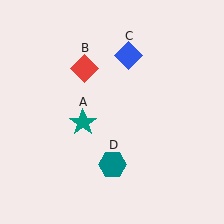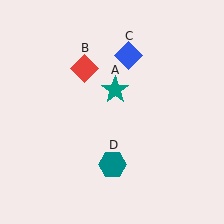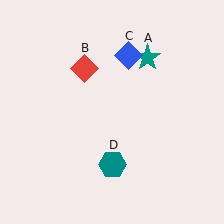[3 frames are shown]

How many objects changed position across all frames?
1 object changed position: teal star (object A).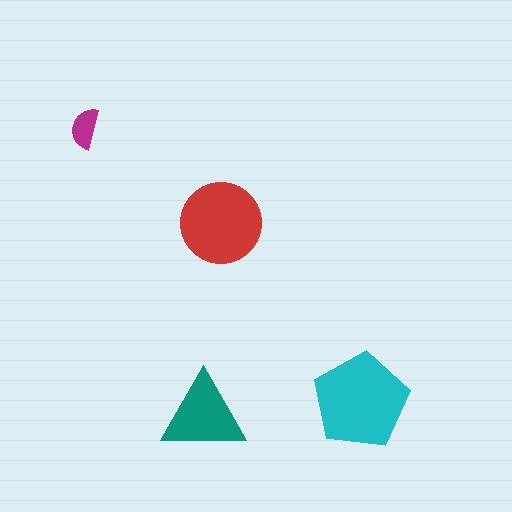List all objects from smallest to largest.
The magenta semicircle, the teal triangle, the red circle, the cyan pentagon.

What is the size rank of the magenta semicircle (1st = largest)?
4th.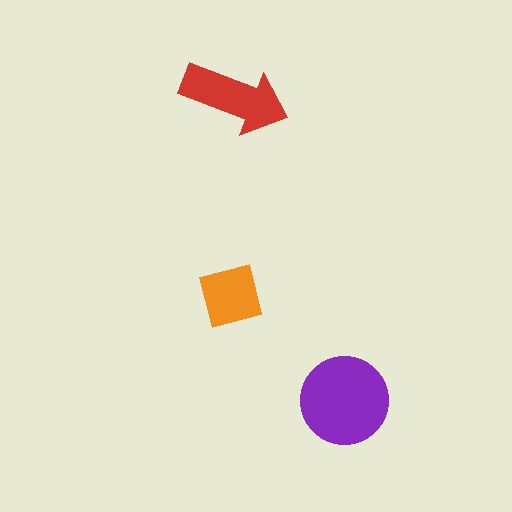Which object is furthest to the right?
The purple circle is rightmost.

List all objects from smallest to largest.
The orange square, the red arrow, the purple circle.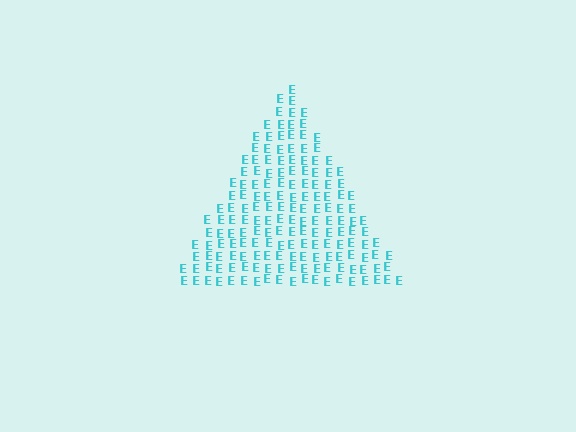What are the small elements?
The small elements are letter E's.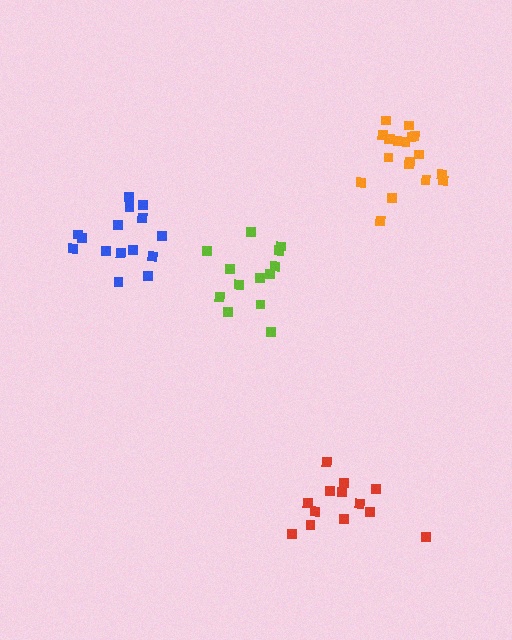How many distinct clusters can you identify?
There are 4 distinct clusters.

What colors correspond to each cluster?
The clusters are colored: blue, lime, orange, red.